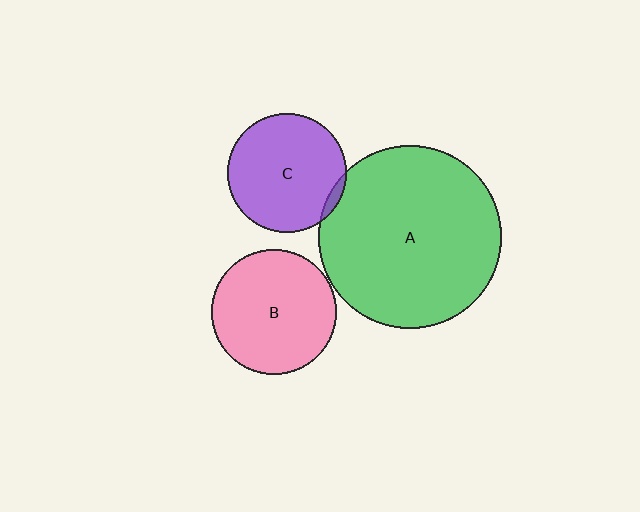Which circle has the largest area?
Circle A (green).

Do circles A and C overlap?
Yes.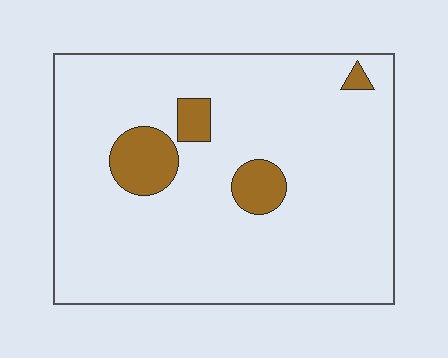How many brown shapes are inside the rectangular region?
4.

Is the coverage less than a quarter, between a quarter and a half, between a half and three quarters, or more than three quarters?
Less than a quarter.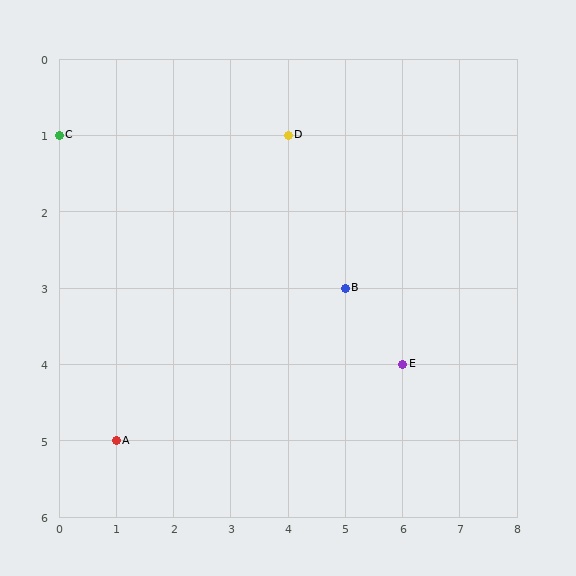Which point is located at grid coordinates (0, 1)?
Point C is at (0, 1).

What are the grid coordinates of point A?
Point A is at grid coordinates (1, 5).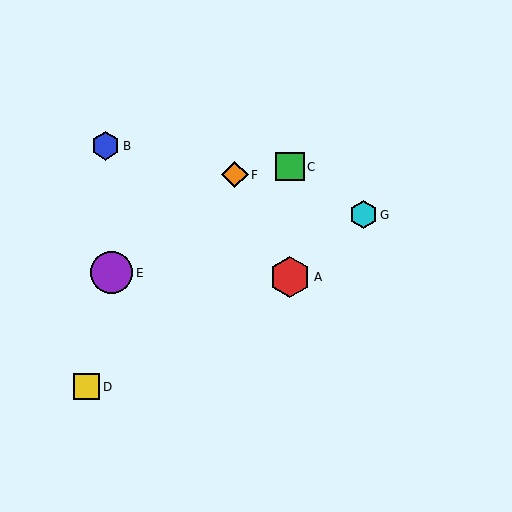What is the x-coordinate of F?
Object F is at x≈235.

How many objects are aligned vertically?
2 objects (A, C) are aligned vertically.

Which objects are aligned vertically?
Objects A, C are aligned vertically.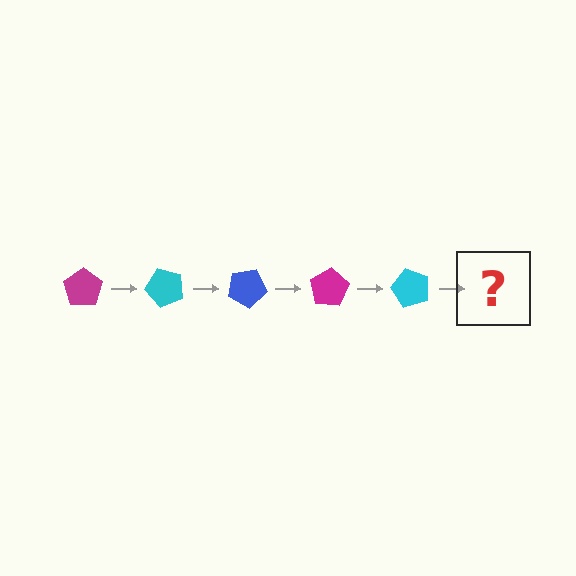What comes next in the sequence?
The next element should be a blue pentagon, rotated 250 degrees from the start.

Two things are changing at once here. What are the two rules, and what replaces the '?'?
The two rules are that it rotates 50 degrees each step and the color cycles through magenta, cyan, and blue. The '?' should be a blue pentagon, rotated 250 degrees from the start.